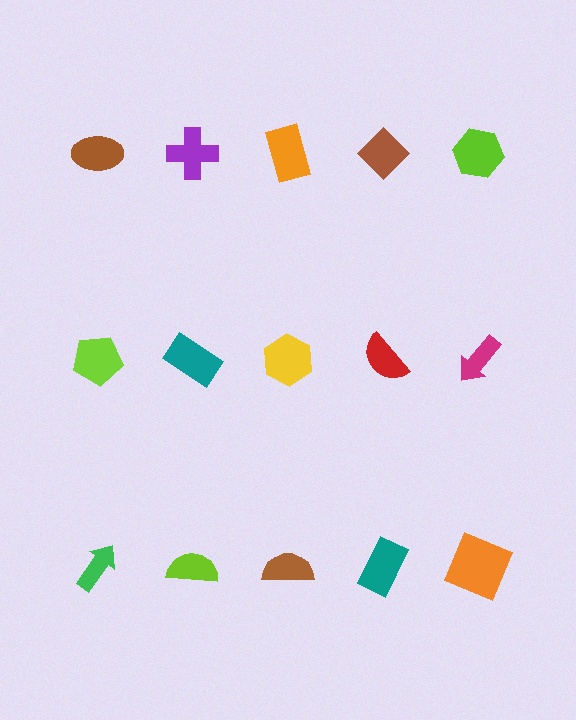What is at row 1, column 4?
A brown diamond.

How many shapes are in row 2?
5 shapes.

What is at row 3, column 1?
A green arrow.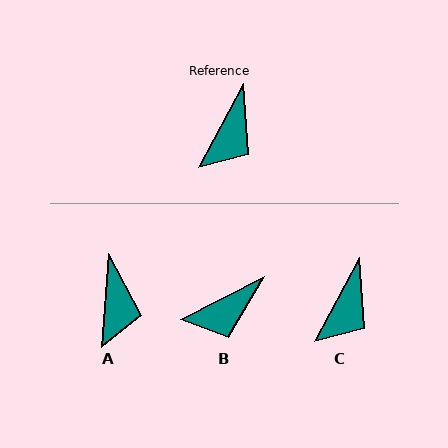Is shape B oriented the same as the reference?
No, it is off by about 35 degrees.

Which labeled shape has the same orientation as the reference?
C.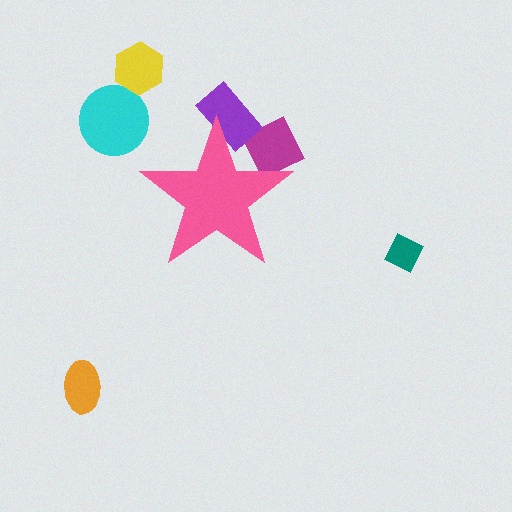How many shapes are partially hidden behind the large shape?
2 shapes are partially hidden.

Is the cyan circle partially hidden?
No, the cyan circle is fully visible.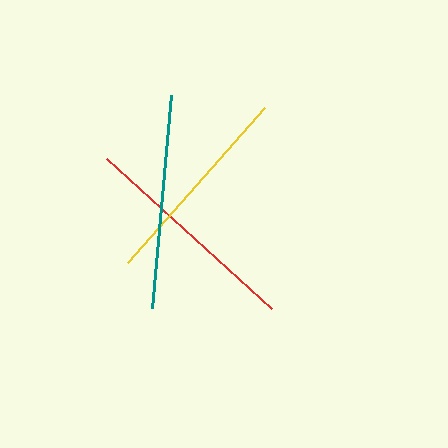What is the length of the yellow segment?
The yellow segment is approximately 207 pixels long.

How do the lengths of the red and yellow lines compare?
The red and yellow lines are approximately the same length.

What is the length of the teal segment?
The teal segment is approximately 213 pixels long.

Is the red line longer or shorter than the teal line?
The red line is longer than the teal line.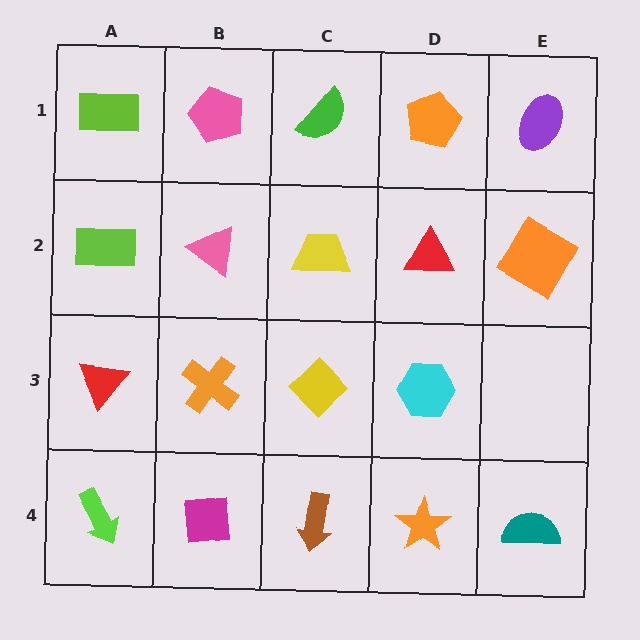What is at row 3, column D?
A cyan hexagon.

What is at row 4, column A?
A lime arrow.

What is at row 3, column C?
A yellow diamond.